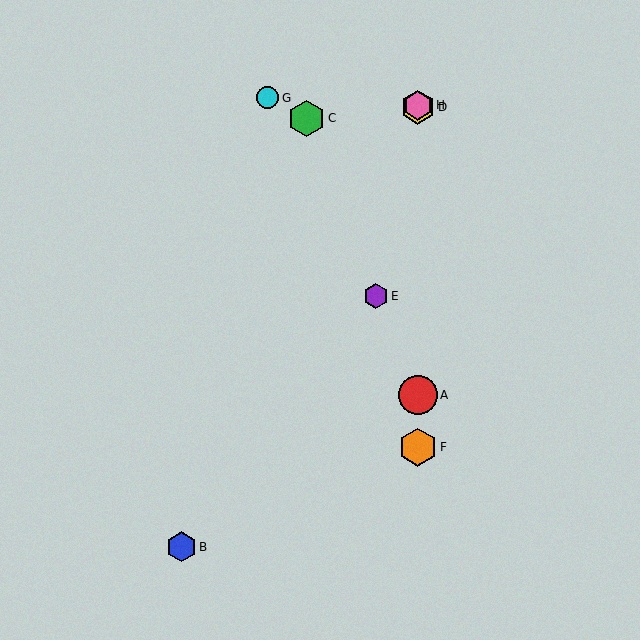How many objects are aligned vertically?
4 objects (A, D, F, H) are aligned vertically.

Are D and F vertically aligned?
Yes, both are at x≈418.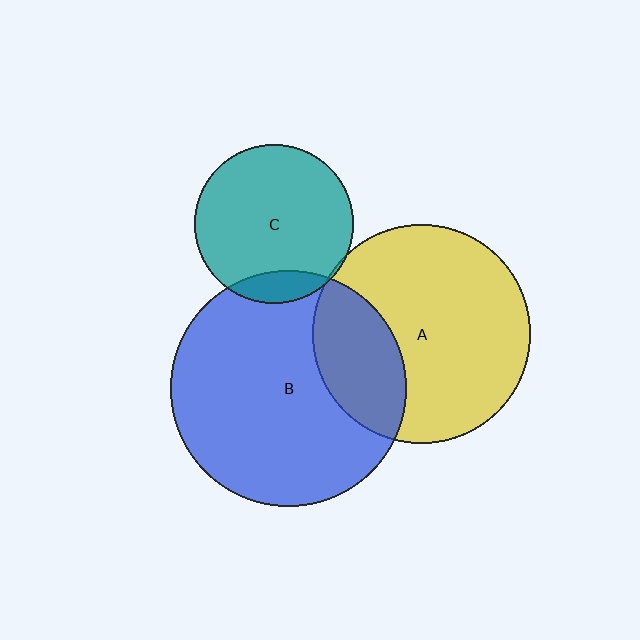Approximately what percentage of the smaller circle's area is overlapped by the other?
Approximately 10%.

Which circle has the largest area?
Circle B (blue).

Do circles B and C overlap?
Yes.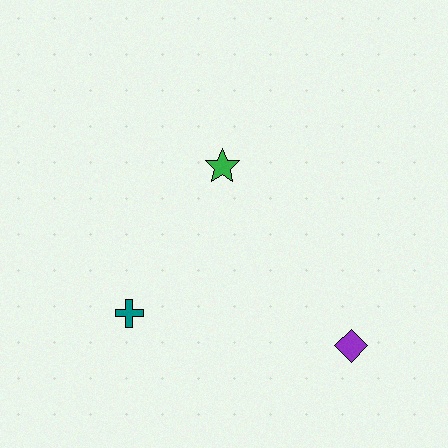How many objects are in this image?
There are 3 objects.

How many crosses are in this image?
There is 1 cross.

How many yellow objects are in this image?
There are no yellow objects.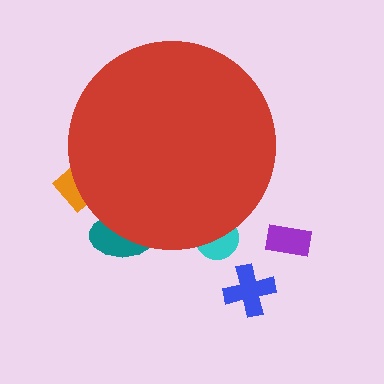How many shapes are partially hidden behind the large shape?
3 shapes are partially hidden.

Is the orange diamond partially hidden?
Yes, the orange diamond is partially hidden behind the red circle.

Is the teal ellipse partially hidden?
Yes, the teal ellipse is partially hidden behind the red circle.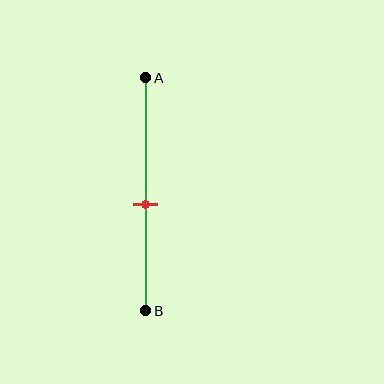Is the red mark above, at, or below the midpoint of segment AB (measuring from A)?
The red mark is below the midpoint of segment AB.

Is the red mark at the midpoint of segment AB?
No, the mark is at about 55% from A, not at the 50% midpoint.